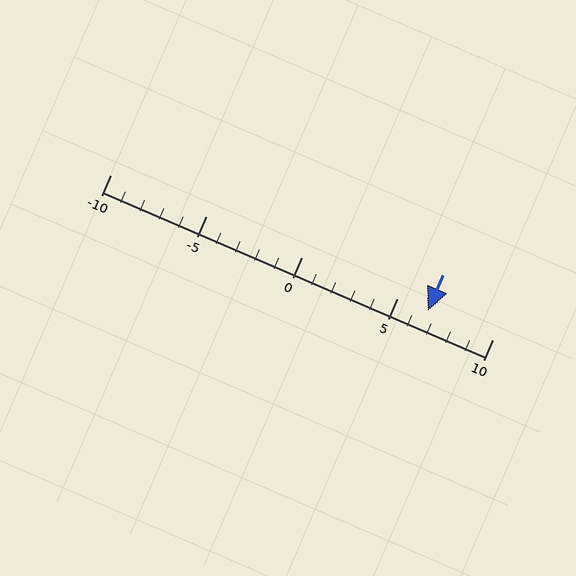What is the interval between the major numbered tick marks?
The major tick marks are spaced 5 units apart.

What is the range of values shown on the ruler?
The ruler shows values from -10 to 10.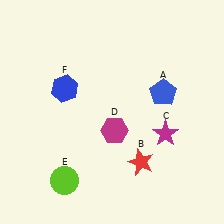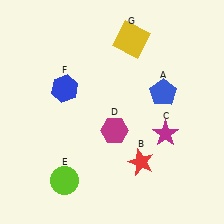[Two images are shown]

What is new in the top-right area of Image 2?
A yellow square (G) was added in the top-right area of Image 2.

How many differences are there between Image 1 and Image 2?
There is 1 difference between the two images.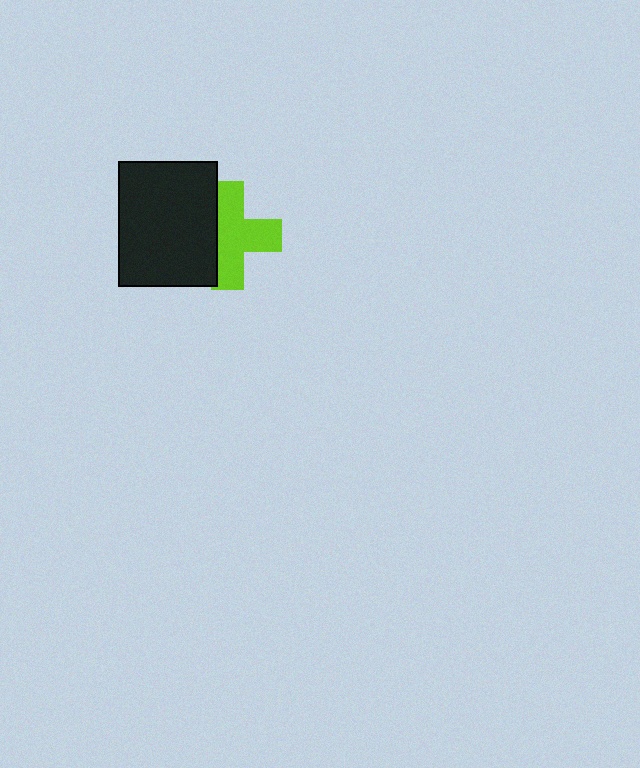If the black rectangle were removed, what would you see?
You would see the complete lime cross.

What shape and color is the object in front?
The object in front is a black rectangle.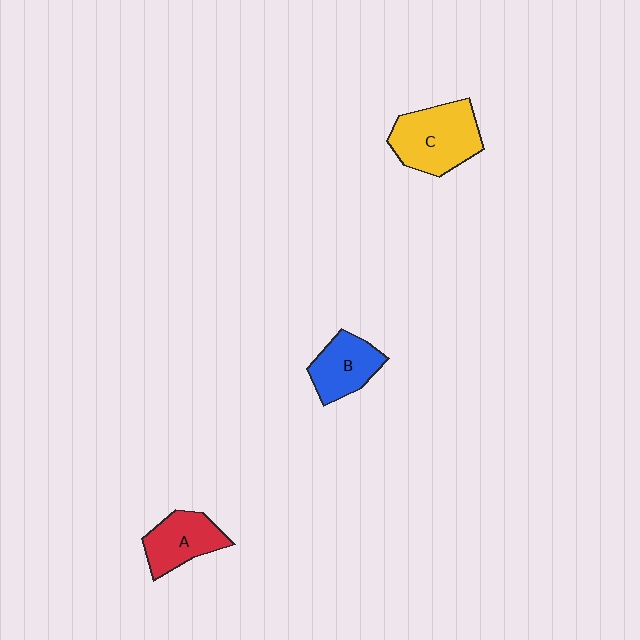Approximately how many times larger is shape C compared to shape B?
Approximately 1.5 times.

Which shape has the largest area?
Shape C (yellow).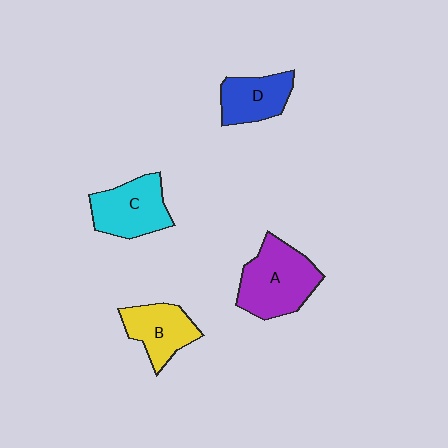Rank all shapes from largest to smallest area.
From largest to smallest: A (purple), C (cyan), B (yellow), D (blue).